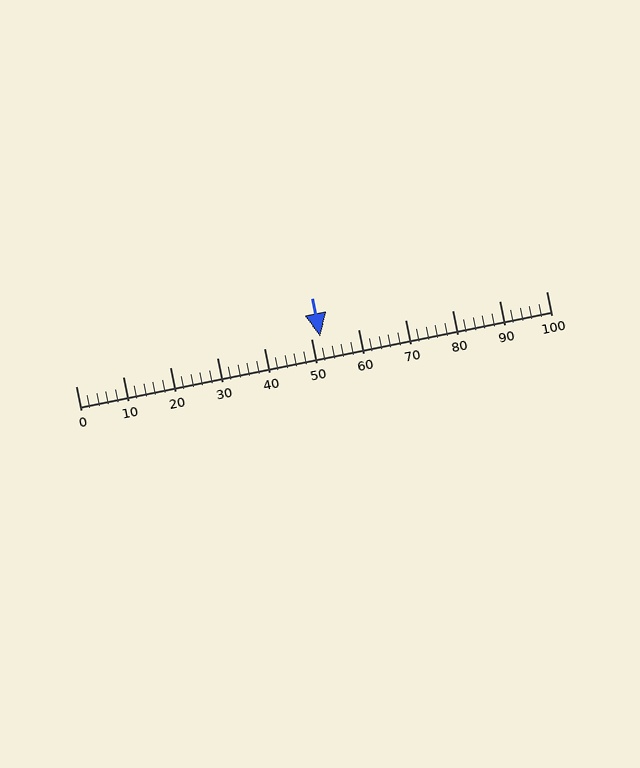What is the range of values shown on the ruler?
The ruler shows values from 0 to 100.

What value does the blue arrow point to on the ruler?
The blue arrow points to approximately 52.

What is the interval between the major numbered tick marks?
The major tick marks are spaced 10 units apart.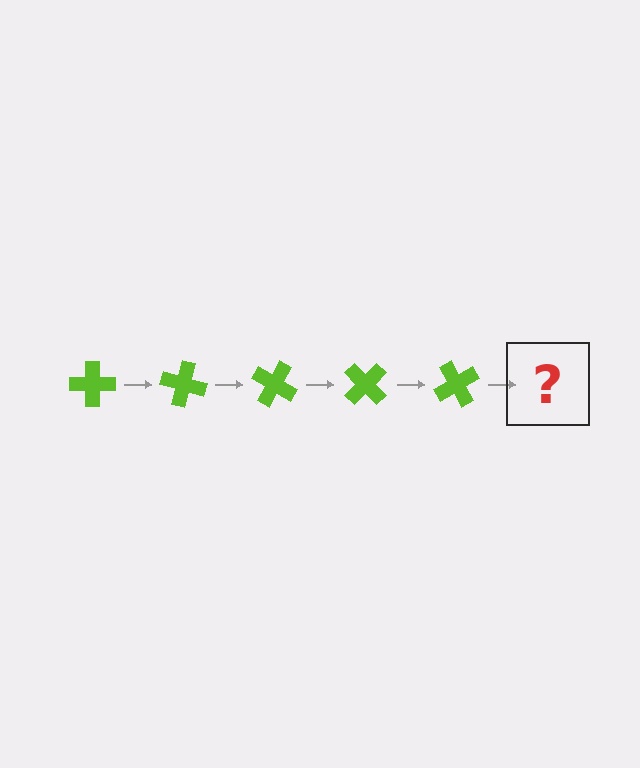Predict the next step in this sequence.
The next step is a lime cross rotated 75 degrees.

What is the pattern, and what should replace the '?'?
The pattern is that the cross rotates 15 degrees each step. The '?' should be a lime cross rotated 75 degrees.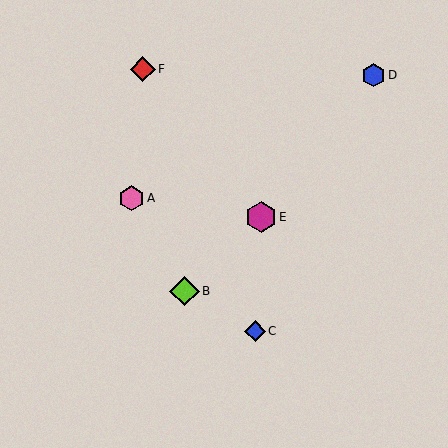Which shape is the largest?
The magenta hexagon (labeled E) is the largest.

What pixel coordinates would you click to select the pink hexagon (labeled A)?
Click at (132, 198) to select the pink hexagon A.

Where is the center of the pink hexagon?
The center of the pink hexagon is at (132, 198).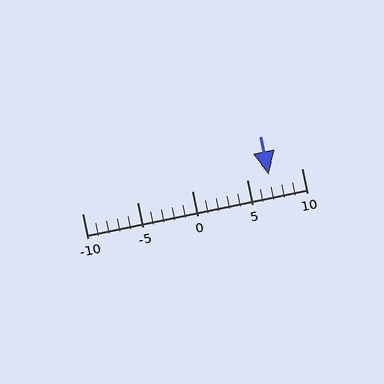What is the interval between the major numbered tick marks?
The major tick marks are spaced 5 units apart.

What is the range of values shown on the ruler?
The ruler shows values from -10 to 10.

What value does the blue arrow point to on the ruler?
The blue arrow points to approximately 7.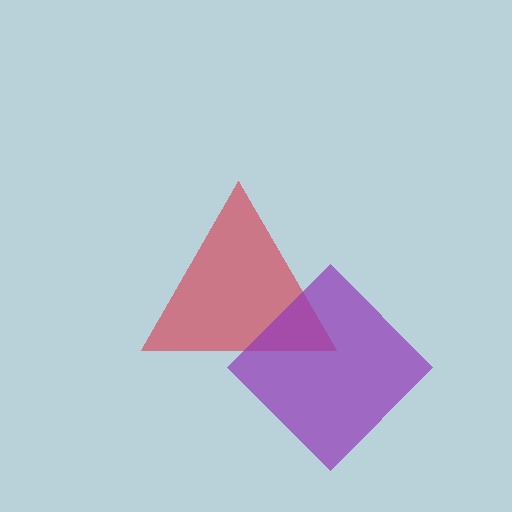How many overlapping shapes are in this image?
There are 2 overlapping shapes in the image.